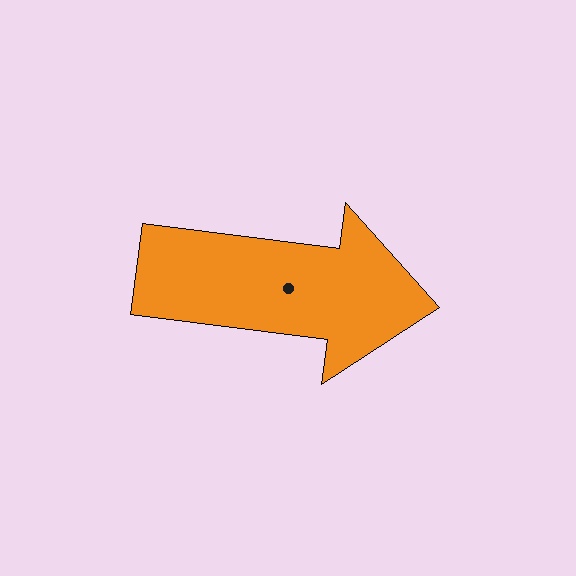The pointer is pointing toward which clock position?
Roughly 3 o'clock.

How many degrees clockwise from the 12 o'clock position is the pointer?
Approximately 97 degrees.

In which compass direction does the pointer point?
East.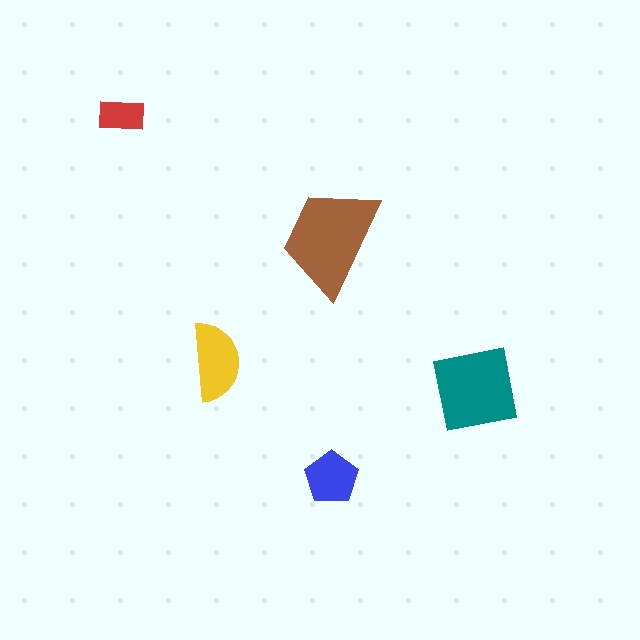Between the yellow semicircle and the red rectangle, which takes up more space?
The yellow semicircle.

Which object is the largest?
The brown trapezoid.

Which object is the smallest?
The red rectangle.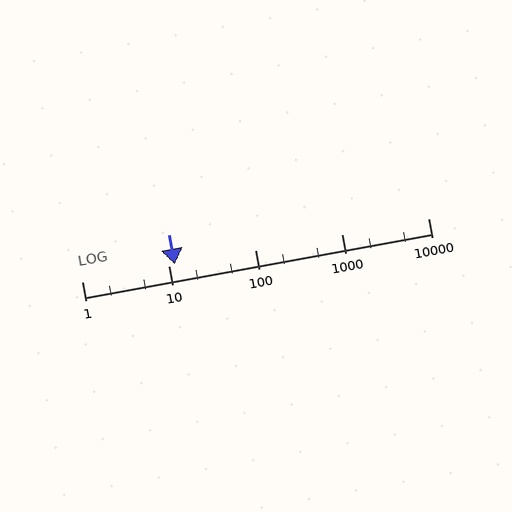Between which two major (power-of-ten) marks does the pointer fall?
The pointer is between 10 and 100.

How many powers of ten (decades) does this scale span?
The scale spans 4 decades, from 1 to 10000.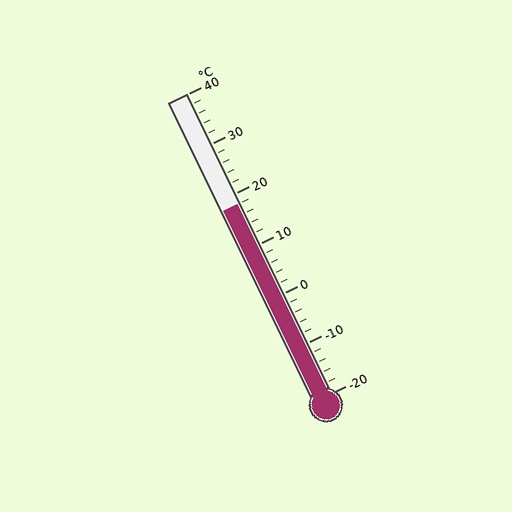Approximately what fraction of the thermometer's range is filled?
The thermometer is filled to approximately 65% of its range.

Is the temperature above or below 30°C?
The temperature is below 30°C.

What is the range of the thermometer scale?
The thermometer scale ranges from -20°C to 40°C.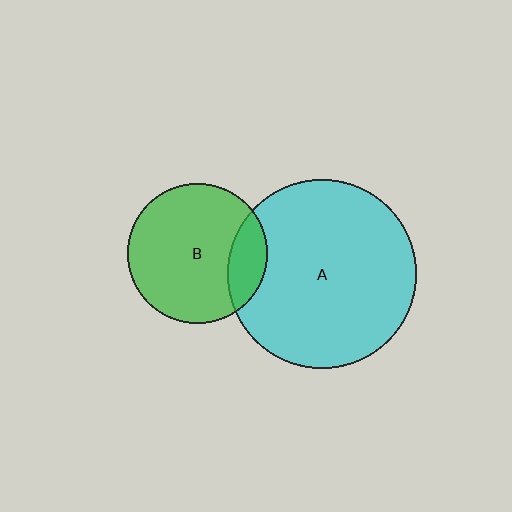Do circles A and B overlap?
Yes.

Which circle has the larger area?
Circle A (cyan).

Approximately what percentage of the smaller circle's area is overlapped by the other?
Approximately 15%.